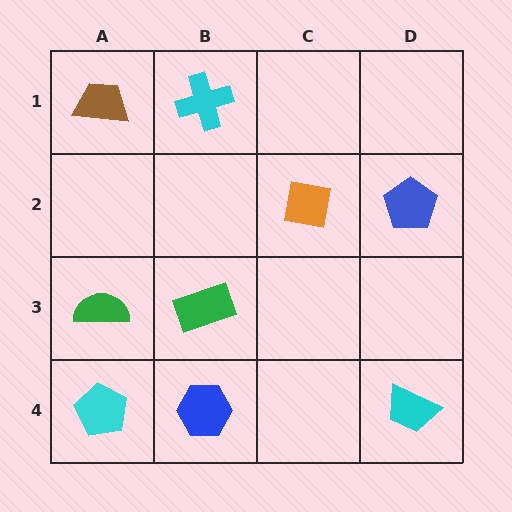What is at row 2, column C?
An orange square.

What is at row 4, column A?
A cyan pentagon.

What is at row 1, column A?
A brown trapezoid.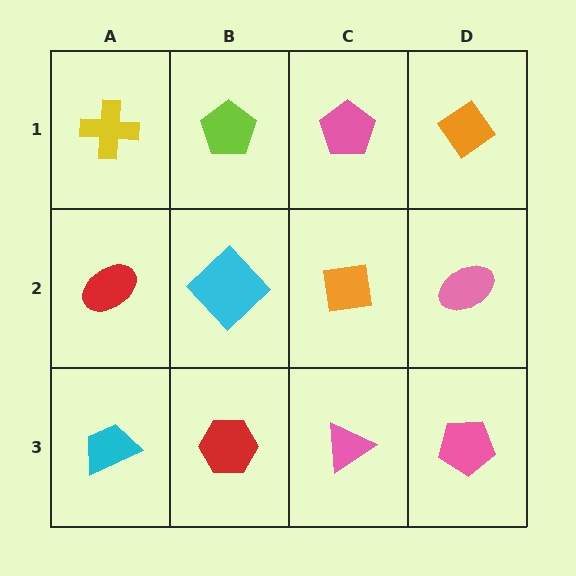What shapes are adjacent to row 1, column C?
An orange square (row 2, column C), a lime pentagon (row 1, column B), an orange diamond (row 1, column D).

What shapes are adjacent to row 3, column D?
A pink ellipse (row 2, column D), a pink triangle (row 3, column C).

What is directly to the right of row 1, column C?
An orange diamond.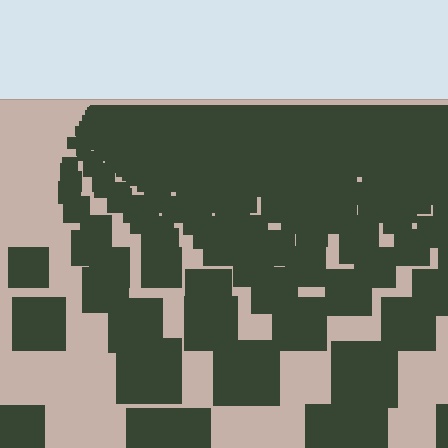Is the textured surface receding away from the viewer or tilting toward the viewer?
The surface is receding away from the viewer. Texture elements get smaller and denser toward the top.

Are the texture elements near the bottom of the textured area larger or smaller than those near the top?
Larger. Near the bottom, elements are closer to the viewer and appear at a bigger on-screen size.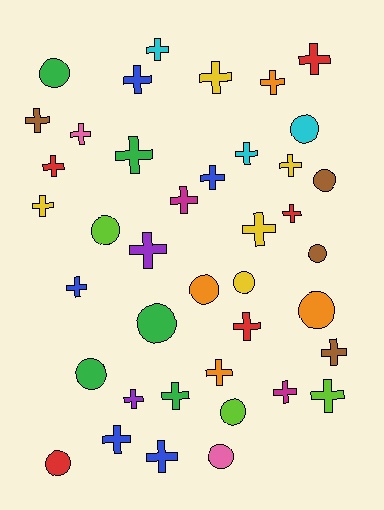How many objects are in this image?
There are 40 objects.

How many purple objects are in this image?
There are 2 purple objects.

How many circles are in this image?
There are 13 circles.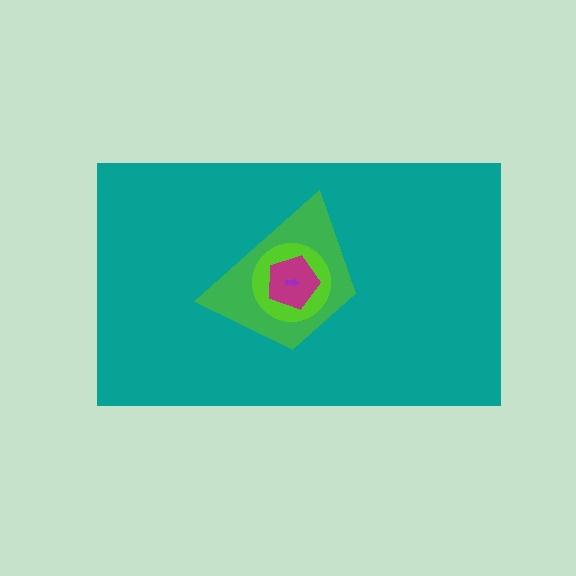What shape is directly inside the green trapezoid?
The lime circle.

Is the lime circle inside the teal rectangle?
Yes.